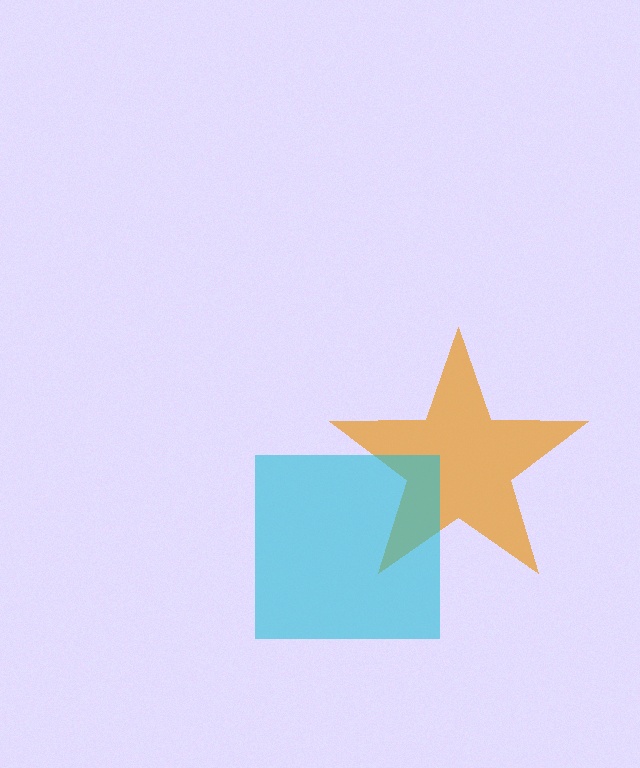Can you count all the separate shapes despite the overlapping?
Yes, there are 2 separate shapes.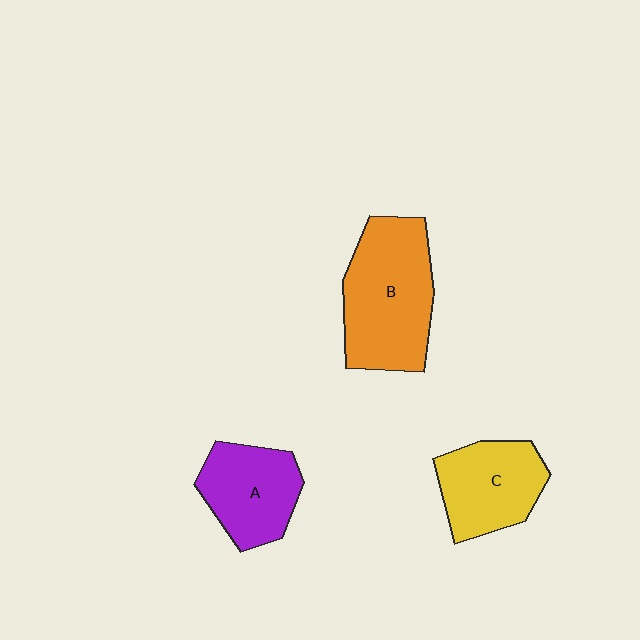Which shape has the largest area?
Shape B (orange).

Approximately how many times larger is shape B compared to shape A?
Approximately 1.5 times.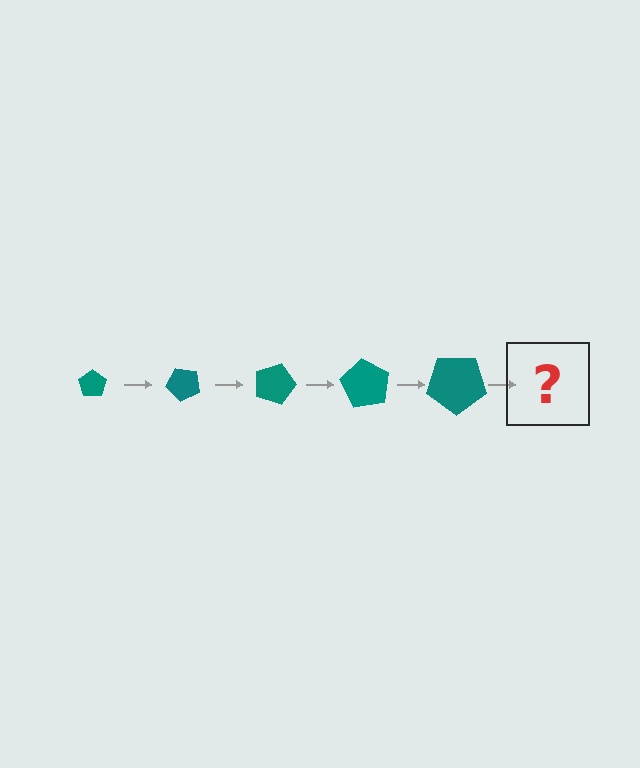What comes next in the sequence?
The next element should be a pentagon, larger than the previous one and rotated 225 degrees from the start.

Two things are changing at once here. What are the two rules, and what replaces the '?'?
The two rules are that the pentagon grows larger each step and it rotates 45 degrees each step. The '?' should be a pentagon, larger than the previous one and rotated 225 degrees from the start.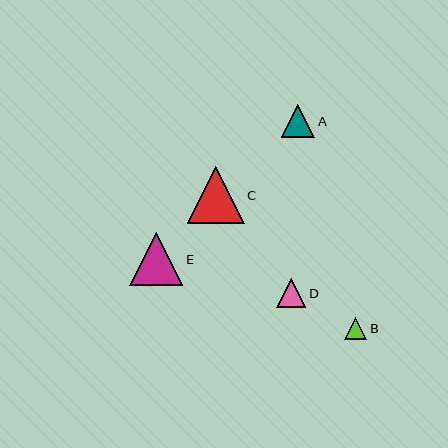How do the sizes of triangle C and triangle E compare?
Triangle C and triangle E are approximately the same size.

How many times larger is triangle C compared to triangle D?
Triangle C is approximately 1.9 times the size of triangle D.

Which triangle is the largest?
Triangle C is the largest with a size of approximately 57 pixels.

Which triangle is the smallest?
Triangle B is the smallest with a size of approximately 22 pixels.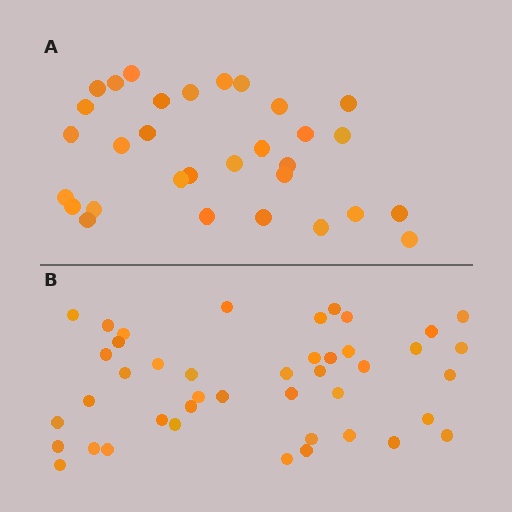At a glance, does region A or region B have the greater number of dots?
Region B (the bottom region) has more dots.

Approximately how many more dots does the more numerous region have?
Region B has roughly 12 or so more dots than region A.